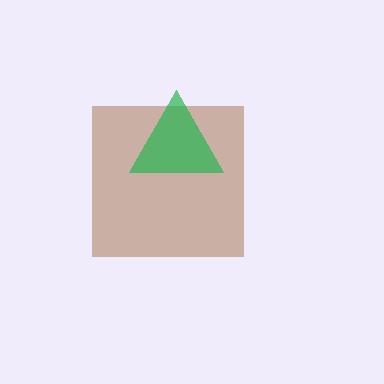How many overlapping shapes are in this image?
There are 2 overlapping shapes in the image.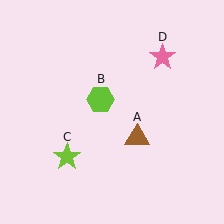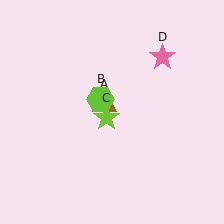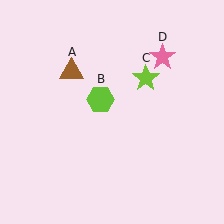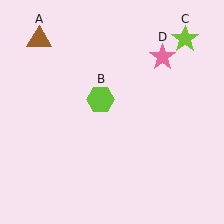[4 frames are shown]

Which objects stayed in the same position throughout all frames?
Lime hexagon (object B) and pink star (object D) remained stationary.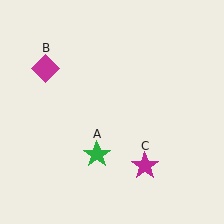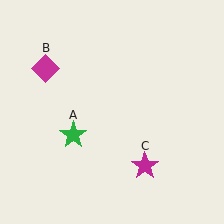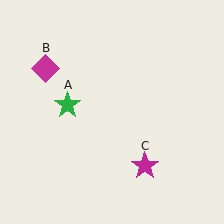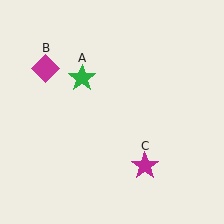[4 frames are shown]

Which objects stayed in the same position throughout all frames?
Magenta diamond (object B) and magenta star (object C) remained stationary.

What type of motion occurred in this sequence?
The green star (object A) rotated clockwise around the center of the scene.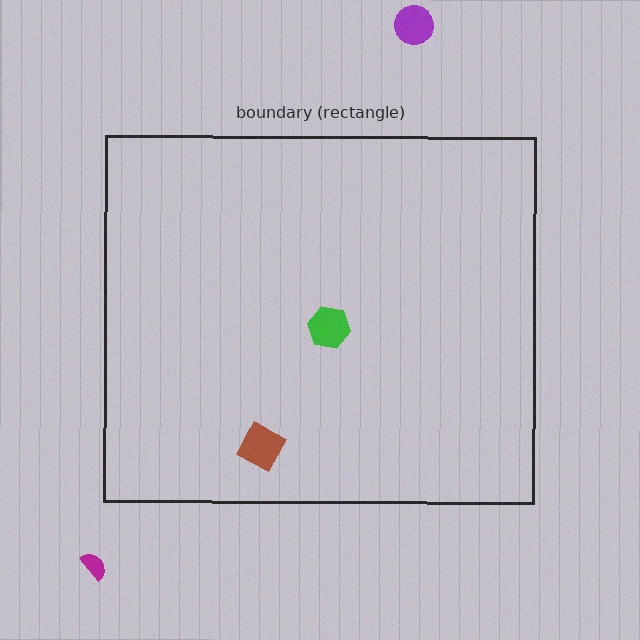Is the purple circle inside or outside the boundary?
Outside.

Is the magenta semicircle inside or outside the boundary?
Outside.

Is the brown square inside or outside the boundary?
Inside.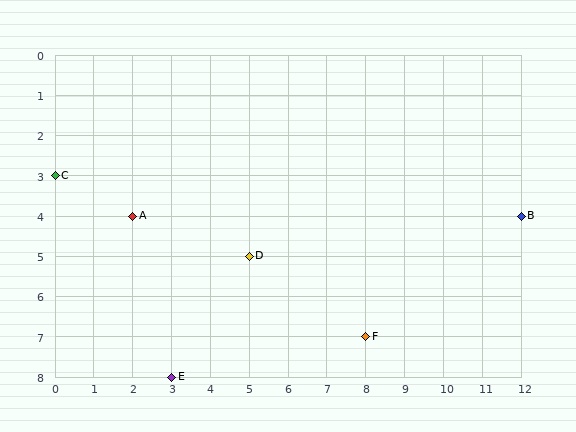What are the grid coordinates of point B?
Point B is at grid coordinates (12, 4).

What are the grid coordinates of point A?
Point A is at grid coordinates (2, 4).